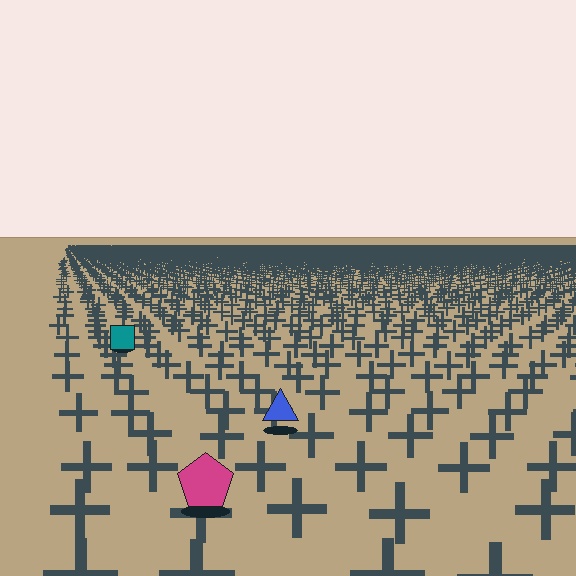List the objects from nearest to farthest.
From nearest to farthest: the magenta pentagon, the blue triangle, the teal square.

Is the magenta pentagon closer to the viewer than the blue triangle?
Yes. The magenta pentagon is closer — you can tell from the texture gradient: the ground texture is coarser near it.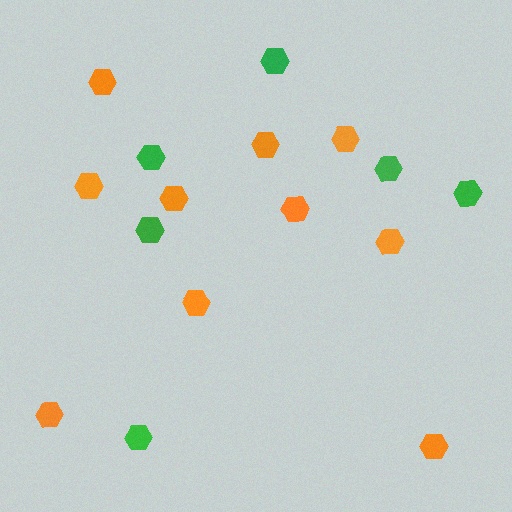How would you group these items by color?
There are 2 groups: one group of orange hexagons (10) and one group of green hexagons (6).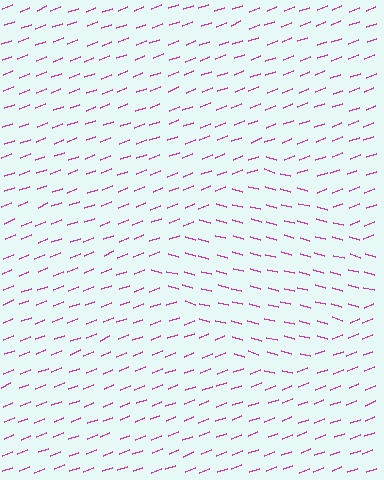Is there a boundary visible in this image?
Yes, there is a texture boundary formed by a change in line orientation.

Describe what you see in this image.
The image is filled with small magenta line segments. A diamond region in the image has lines oriented differently from the surrounding lines, creating a visible texture boundary.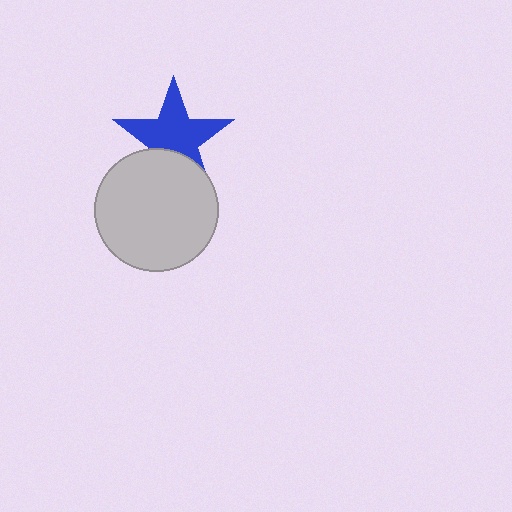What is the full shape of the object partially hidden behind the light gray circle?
The partially hidden object is a blue star.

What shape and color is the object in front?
The object in front is a light gray circle.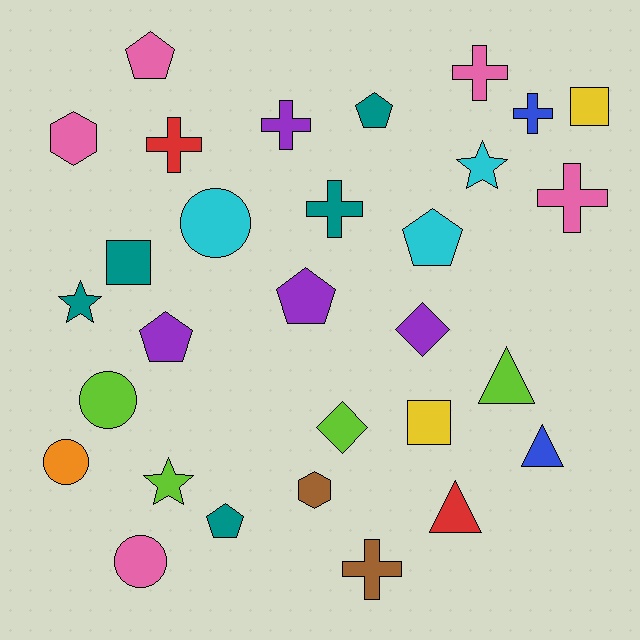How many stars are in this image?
There are 3 stars.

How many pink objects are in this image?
There are 5 pink objects.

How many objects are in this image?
There are 30 objects.